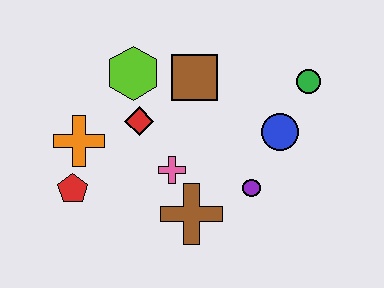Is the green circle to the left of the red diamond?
No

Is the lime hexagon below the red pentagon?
No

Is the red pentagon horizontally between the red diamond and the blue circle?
No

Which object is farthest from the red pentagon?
The green circle is farthest from the red pentagon.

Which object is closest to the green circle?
The blue circle is closest to the green circle.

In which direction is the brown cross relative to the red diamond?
The brown cross is below the red diamond.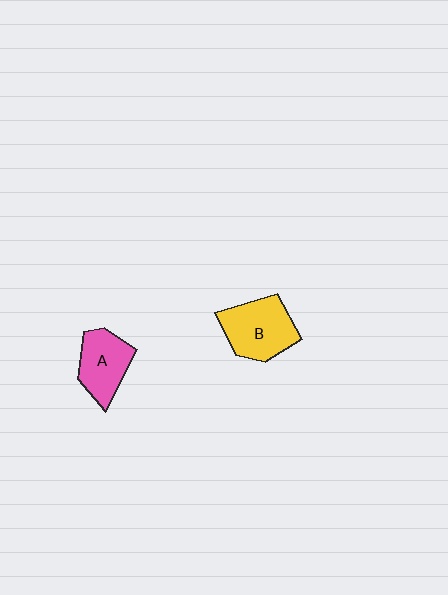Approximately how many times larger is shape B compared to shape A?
Approximately 1.2 times.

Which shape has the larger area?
Shape B (yellow).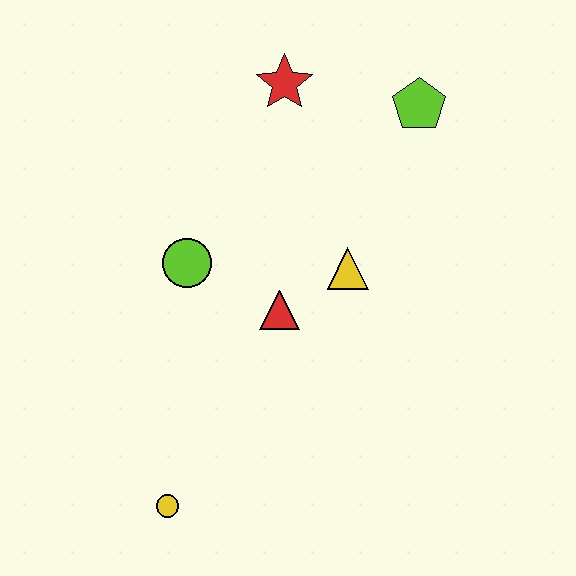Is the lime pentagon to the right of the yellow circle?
Yes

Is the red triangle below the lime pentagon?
Yes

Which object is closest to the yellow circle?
The red triangle is closest to the yellow circle.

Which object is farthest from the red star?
The yellow circle is farthest from the red star.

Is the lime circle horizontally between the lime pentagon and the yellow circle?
Yes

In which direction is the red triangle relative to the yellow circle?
The red triangle is above the yellow circle.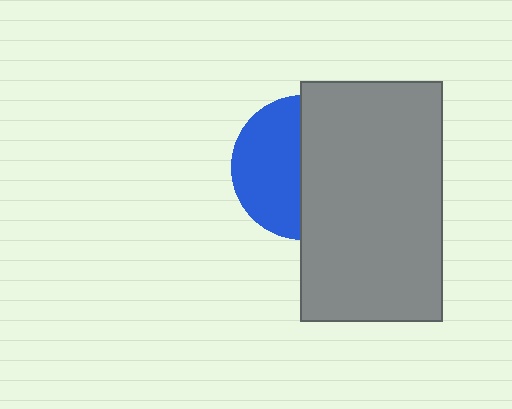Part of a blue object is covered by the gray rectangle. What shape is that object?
It is a circle.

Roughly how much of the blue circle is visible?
About half of it is visible (roughly 47%).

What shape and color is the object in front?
The object in front is a gray rectangle.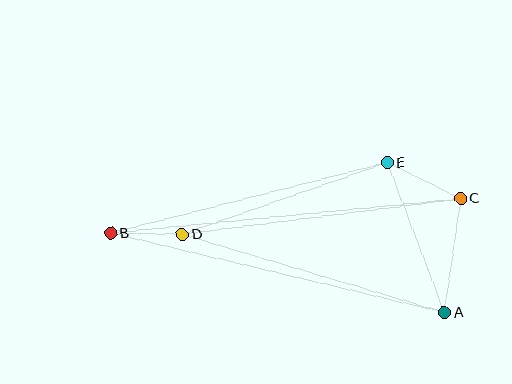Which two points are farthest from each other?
Points B and C are farthest from each other.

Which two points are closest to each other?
Points B and D are closest to each other.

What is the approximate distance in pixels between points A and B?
The distance between A and B is approximately 343 pixels.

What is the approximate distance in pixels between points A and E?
The distance between A and E is approximately 160 pixels.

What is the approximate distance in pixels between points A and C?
The distance between A and C is approximately 115 pixels.